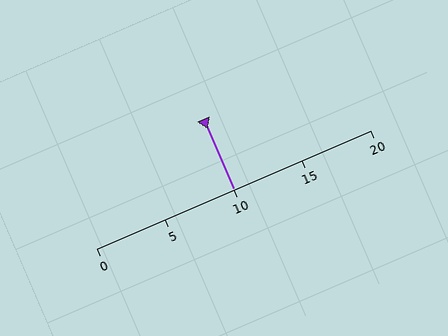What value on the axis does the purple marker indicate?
The marker indicates approximately 10.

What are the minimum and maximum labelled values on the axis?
The axis runs from 0 to 20.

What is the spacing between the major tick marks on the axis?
The major ticks are spaced 5 apart.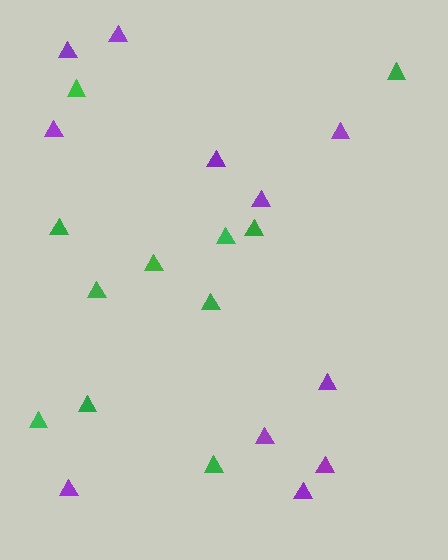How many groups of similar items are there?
There are 2 groups: one group of purple triangles (11) and one group of green triangles (11).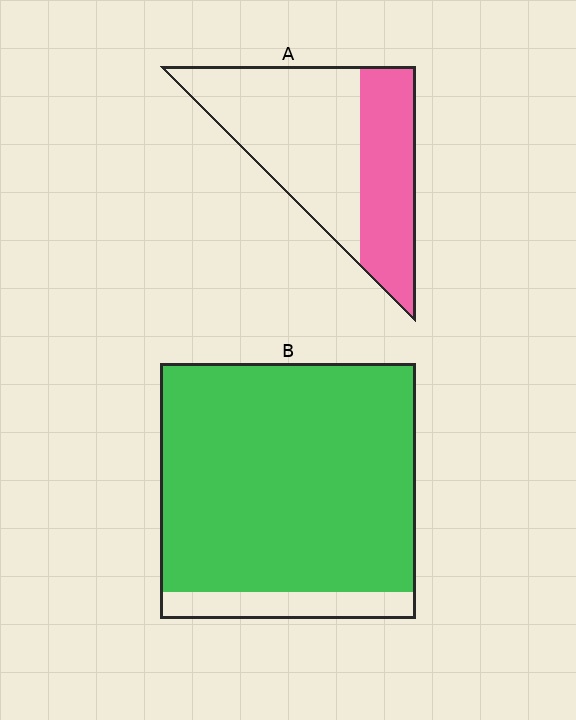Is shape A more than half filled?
No.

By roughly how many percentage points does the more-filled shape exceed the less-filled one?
By roughly 50 percentage points (B over A).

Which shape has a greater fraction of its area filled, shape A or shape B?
Shape B.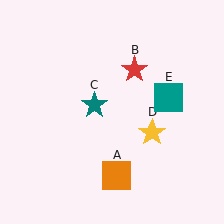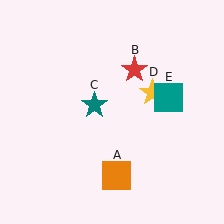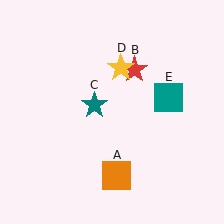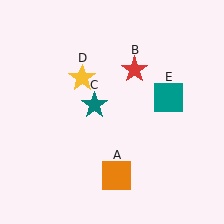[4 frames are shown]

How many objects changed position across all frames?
1 object changed position: yellow star (object D).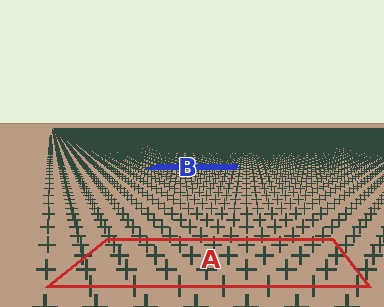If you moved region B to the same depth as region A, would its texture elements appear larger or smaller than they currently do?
They would appear larger. At a closer depth, the same texture elements are projected at a bigger on-screen size.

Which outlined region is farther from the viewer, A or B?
Region B is farther from the viewer — the texture elements inside it appear smaller and more densely packed.